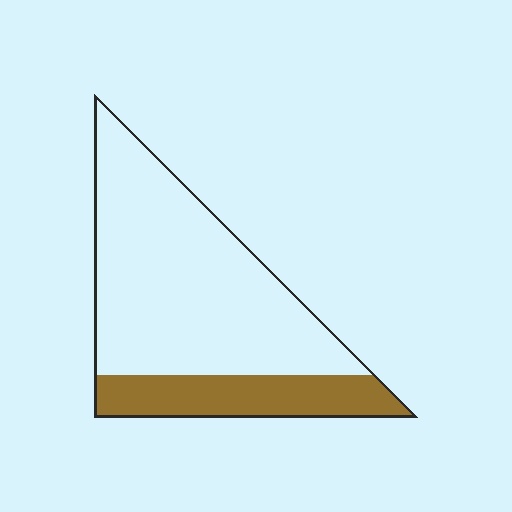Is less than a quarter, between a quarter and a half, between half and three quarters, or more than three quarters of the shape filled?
Less than a quarter.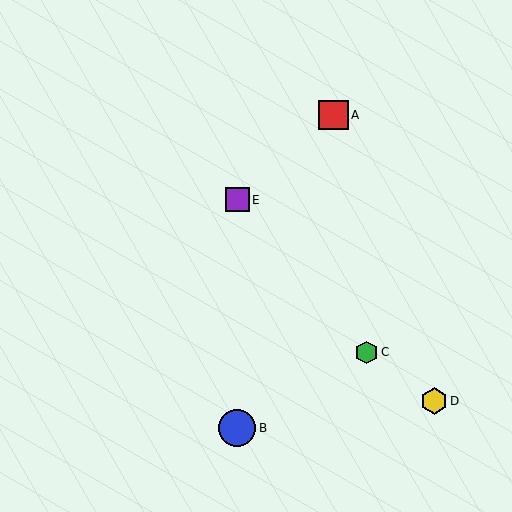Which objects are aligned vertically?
Objects B, E are aligned vertically.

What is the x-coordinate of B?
Object B is at x≈237.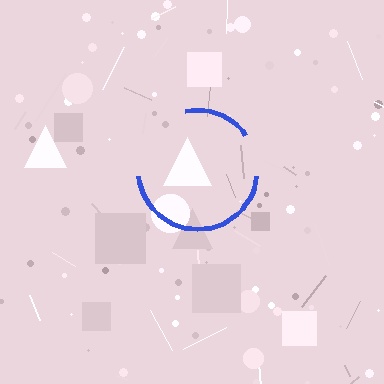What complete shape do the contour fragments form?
The contour fragments form a circle.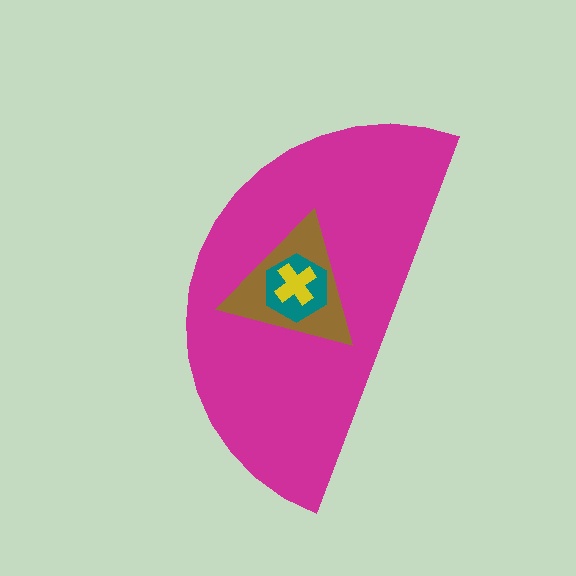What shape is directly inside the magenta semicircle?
The brown triangle.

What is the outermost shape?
The magenta semicircle.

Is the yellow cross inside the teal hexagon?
Yes.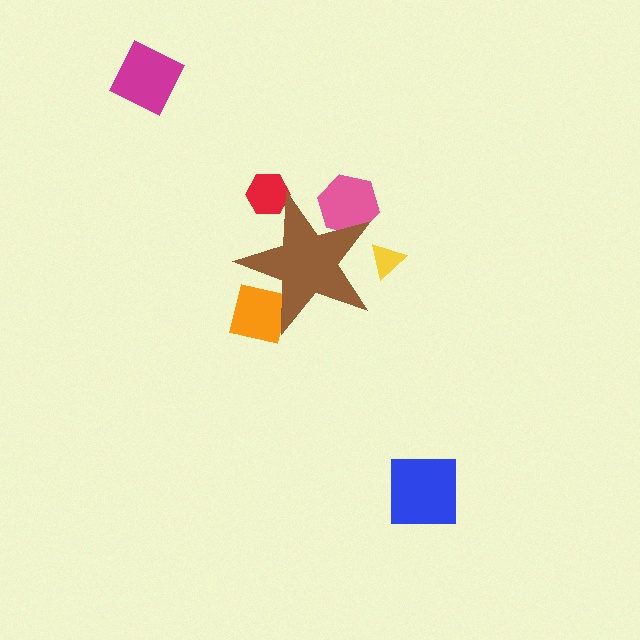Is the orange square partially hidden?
Yes, the orange square is partially hidden behind the brown star.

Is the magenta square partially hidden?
No, the magenta square is fully visible.